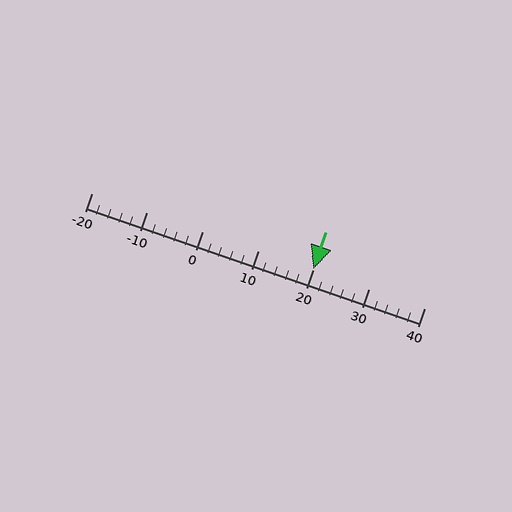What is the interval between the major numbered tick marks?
The major tick marks are spaced 10 units apart.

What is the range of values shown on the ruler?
The ruler shows values from -20 to 40.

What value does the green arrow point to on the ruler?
The green arrow points to approximately 20.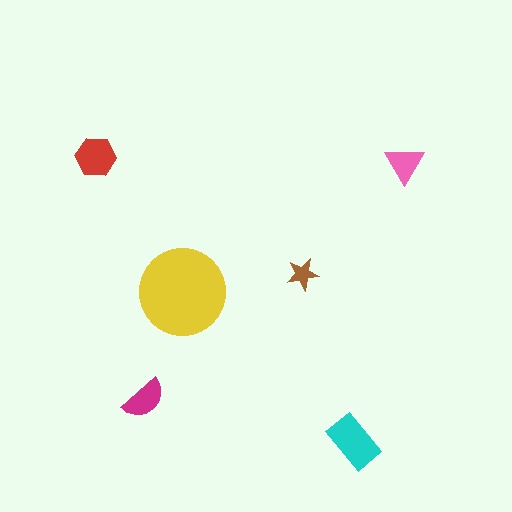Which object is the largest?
The yellow circle.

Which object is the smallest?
The brown star.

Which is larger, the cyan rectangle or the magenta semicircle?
The cyan rectangle.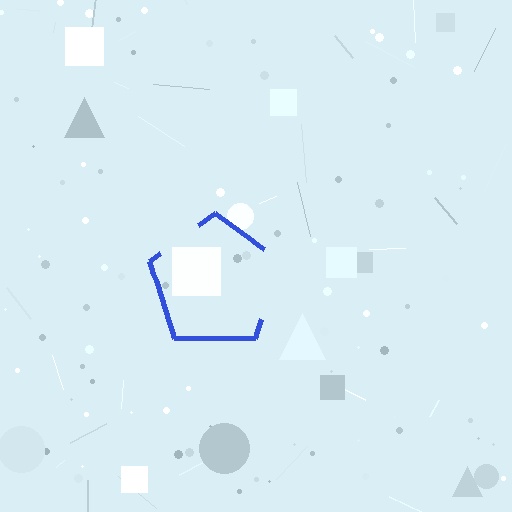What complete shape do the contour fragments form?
The contour fragments form a pentagon.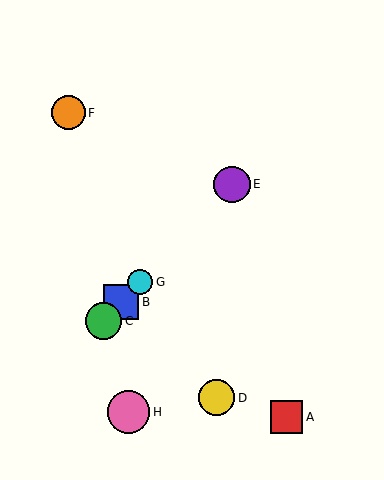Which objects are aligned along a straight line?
Objects B, C, E, G are aligned along a straight line.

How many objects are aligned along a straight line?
4 objects (B, C, E, G) are aligned along a straight line.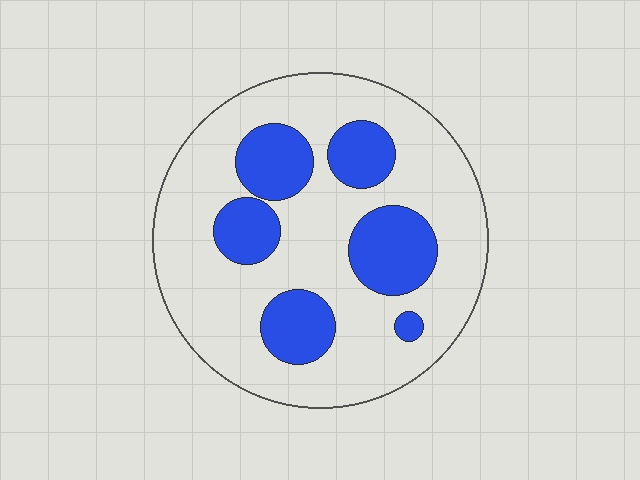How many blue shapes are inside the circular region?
6.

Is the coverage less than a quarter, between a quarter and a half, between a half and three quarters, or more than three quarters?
Between a quarter and a half.